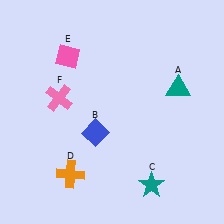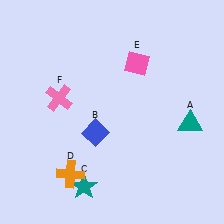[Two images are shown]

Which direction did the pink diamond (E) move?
The pink diamond (E) moved right.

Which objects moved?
The objects that moved are: the teal triangle (A), the teal star (C), the pink diamond (E).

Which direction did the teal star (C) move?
The teal star (C) moved left.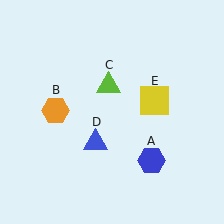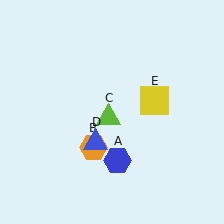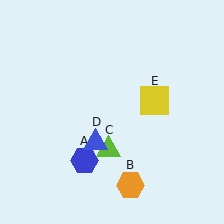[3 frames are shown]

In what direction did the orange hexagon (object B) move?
The orange hexagon (object B) moved down and to the right.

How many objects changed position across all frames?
3 objects changed position: blue hexagon (object A), orange hexagon (object B), lime triangle (object C).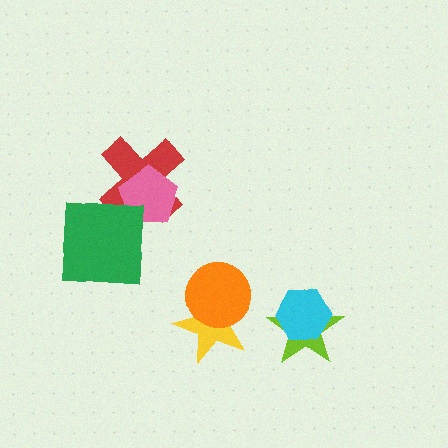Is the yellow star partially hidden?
Yes, it is partially covered by another shape.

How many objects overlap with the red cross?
2 objects overlap with the red cross.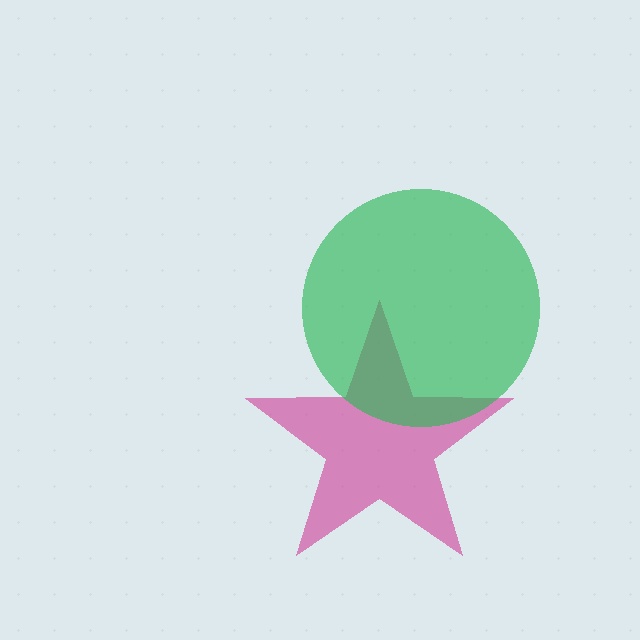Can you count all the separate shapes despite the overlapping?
Yes, there are 2 separate shapes.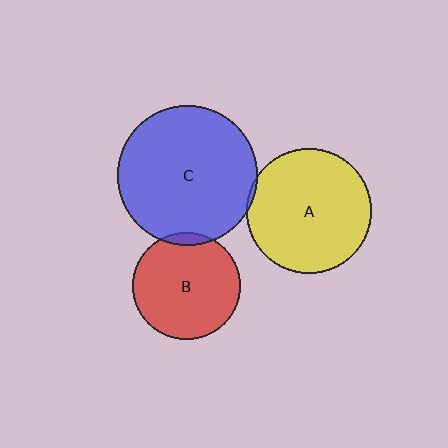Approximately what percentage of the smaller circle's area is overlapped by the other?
Approximately 5%.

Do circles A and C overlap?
Yes.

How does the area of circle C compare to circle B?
Approximately 1.7 times.